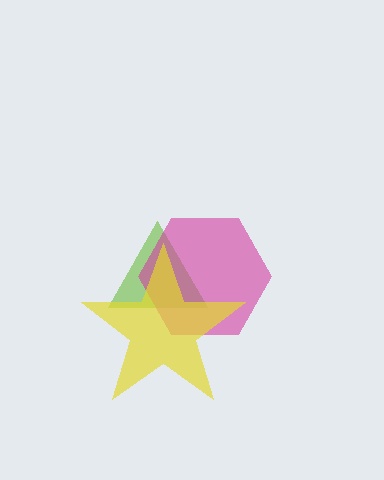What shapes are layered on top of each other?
The layered shapes are: a lime triangle, a magenta hexagon, a yellow star.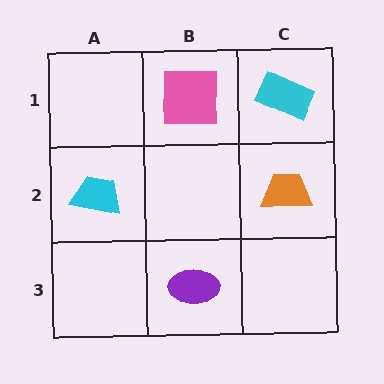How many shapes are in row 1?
2 shapes.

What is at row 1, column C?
A cyan rectangle.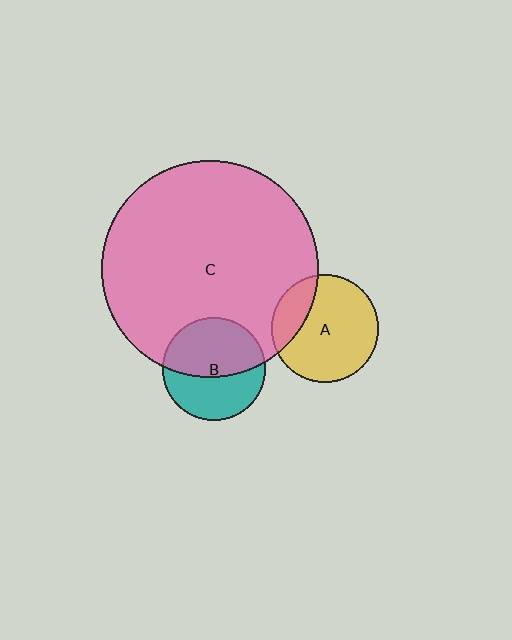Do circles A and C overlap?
Yes.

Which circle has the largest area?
Circle C (pink).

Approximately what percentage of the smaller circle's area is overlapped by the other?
Approximately 20%.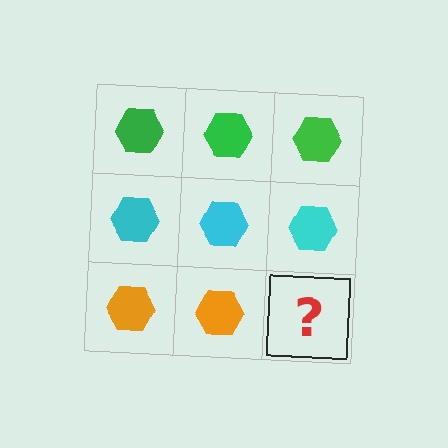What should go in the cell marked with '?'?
The missing cell should contain an orange hexagon.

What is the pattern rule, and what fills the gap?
The rule is that each row has a consistent color. The gap should be filled with an orange hexagon.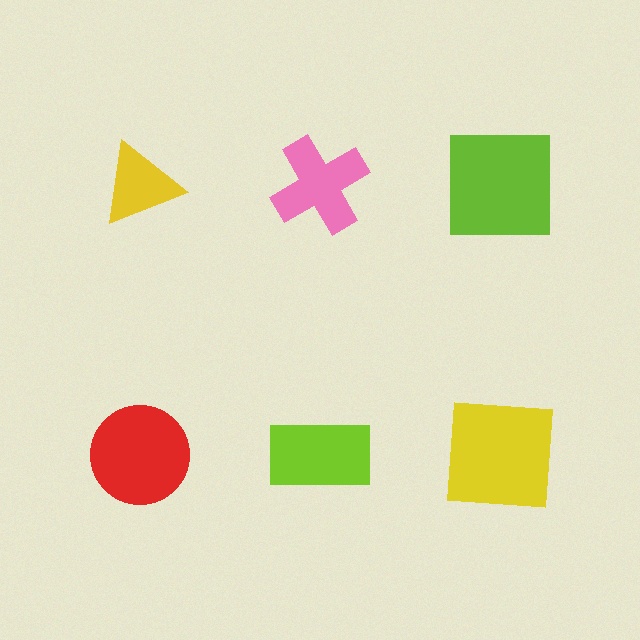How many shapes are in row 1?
3 shapes.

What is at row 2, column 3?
A yellow square.